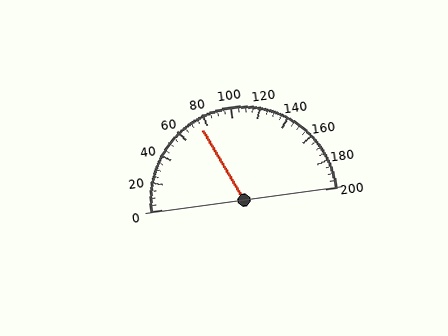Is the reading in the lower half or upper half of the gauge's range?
The reading is in the lower half of the range (0 to 200).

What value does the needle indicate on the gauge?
The needle indicates approximately 75.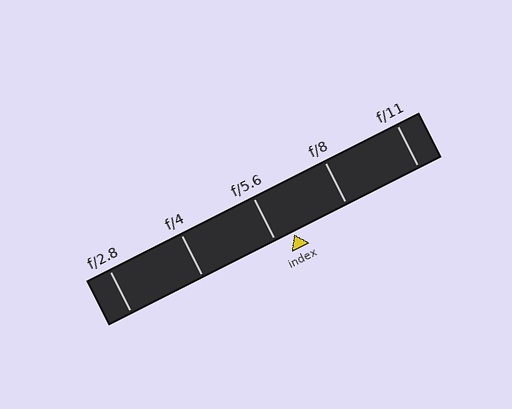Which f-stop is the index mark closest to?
The index mark is closest to f/5.6.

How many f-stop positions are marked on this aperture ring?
There are 5 f-stop positions marked.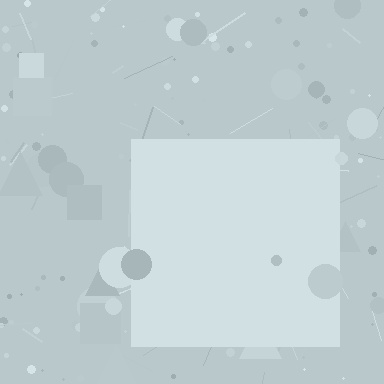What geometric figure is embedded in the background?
A square is embedded in the background.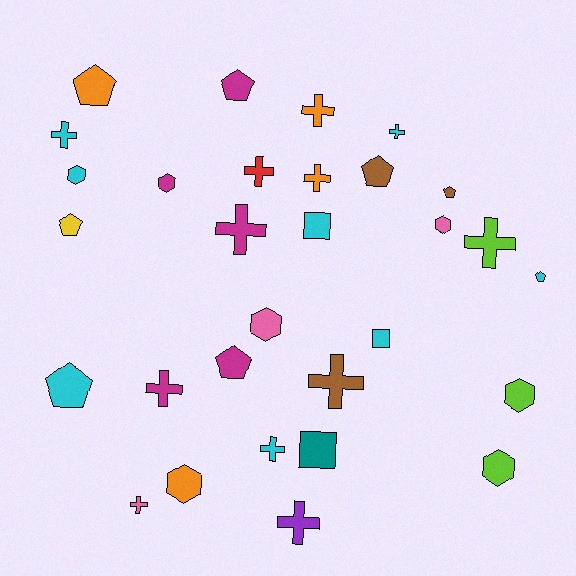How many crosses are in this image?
There are 12 crosses.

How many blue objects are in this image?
There are no blue objects.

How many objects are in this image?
There are 30 objects.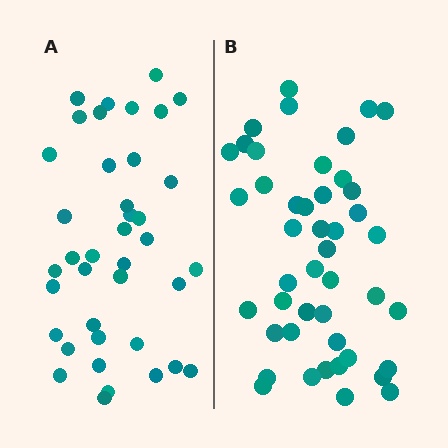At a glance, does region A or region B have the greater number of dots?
Region B (the right region) has more dots.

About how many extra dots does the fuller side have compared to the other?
Region B has about 6 more dots than region A.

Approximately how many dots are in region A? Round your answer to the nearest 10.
About 40 dots. (The exact count is 39, which rounds to 40.)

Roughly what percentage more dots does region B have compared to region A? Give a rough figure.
About 15% more.